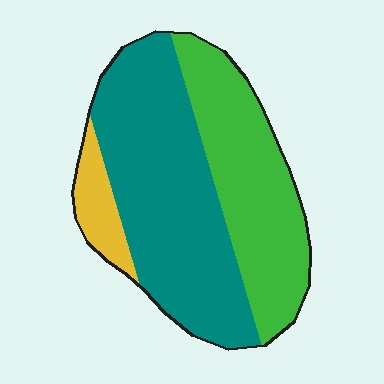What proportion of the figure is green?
Green takes up about three eighths (3/8) of the figure.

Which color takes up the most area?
Teal, at roughly 55%.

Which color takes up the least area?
Yellow, at roughly 10%.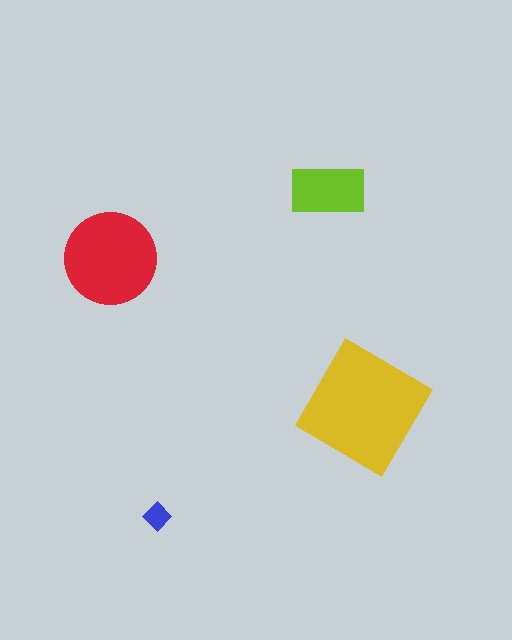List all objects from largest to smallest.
The yellow diamond, the red circle, the lime rectangle, the blue diamond.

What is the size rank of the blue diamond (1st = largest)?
4th.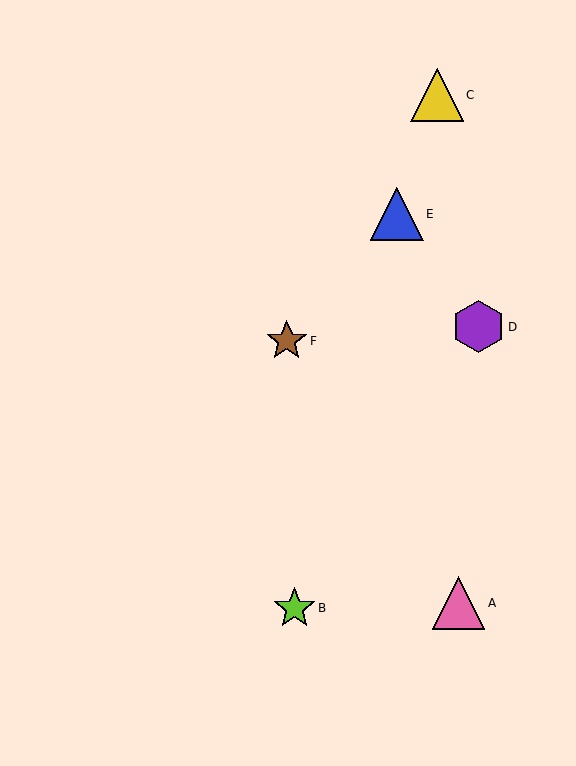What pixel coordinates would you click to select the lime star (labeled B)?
Click at (295, 608) to select the lime star B.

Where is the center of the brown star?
The center of the brown star is at (287, 341).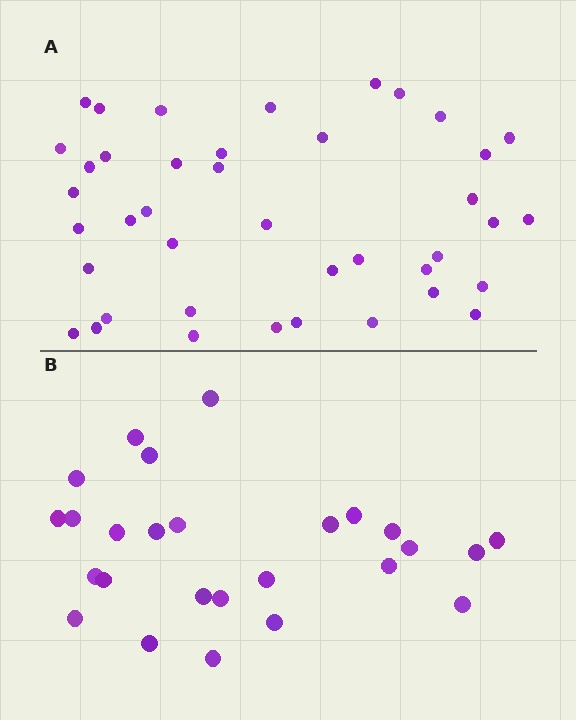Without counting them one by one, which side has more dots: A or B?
Region A (the top region) has more dots.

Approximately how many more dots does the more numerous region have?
Region A has approximately 15 more dots than region B.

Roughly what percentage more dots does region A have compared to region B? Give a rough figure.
About 60% more.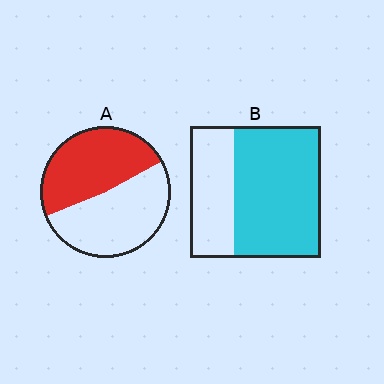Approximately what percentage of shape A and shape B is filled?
A is approximately 50% and B is approximately 65%.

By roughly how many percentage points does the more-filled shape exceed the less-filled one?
By roughly 20 percentage points (B over A).